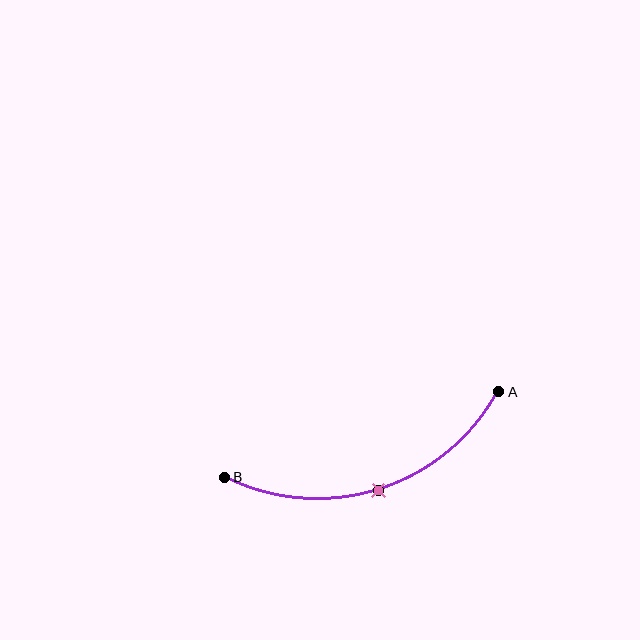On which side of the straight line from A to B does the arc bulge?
The arc bulges below the straight line connecting A and B.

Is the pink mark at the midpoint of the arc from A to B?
Yes. The pink mark lies on the arc at equal arc-length from both A and B — it is the arc midpoint.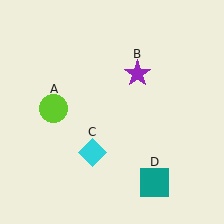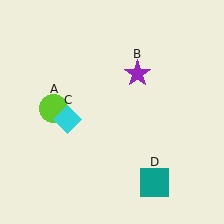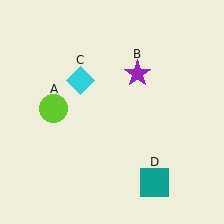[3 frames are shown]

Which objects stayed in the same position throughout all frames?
Lime circle (object A) and purple star (object B) and teal square (object D) remained stationary.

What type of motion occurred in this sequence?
The cyan diamond (object C) rotated clockwise around the center of the scene.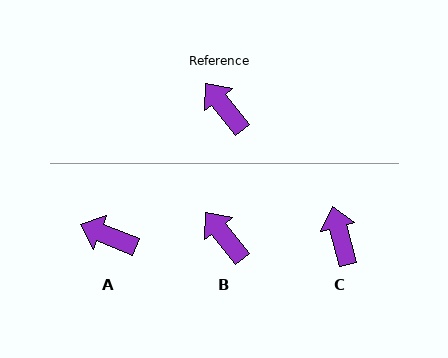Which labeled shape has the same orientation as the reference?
B.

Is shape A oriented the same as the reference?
No, it is off by about 30 degrees.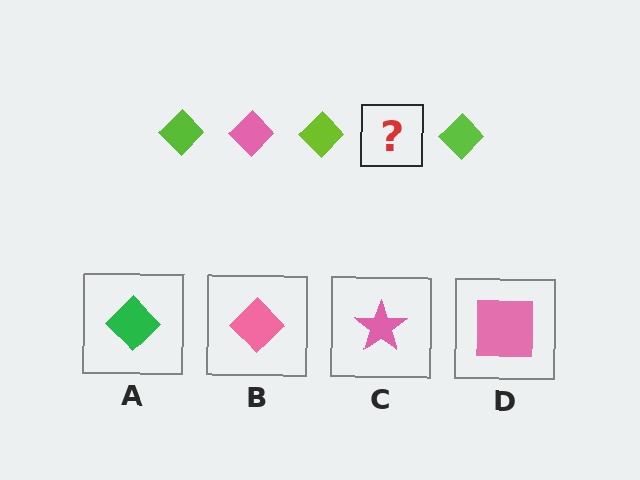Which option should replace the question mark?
Option B.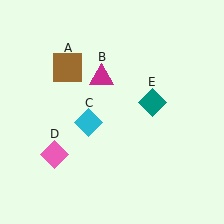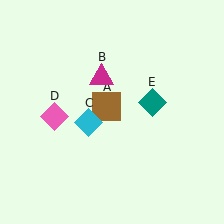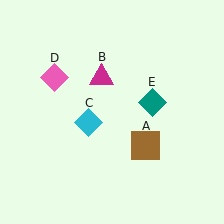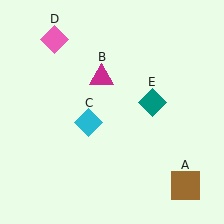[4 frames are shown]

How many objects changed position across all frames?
2 objects changed position: brown square (object A), pink diamond (object D).